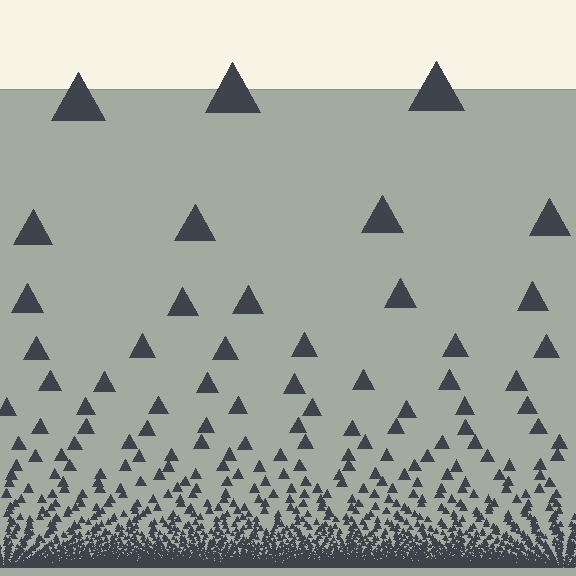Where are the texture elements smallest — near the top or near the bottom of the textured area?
Near the bottom.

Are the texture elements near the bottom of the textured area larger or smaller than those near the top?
Smaller. The gradient is inverted — elements near the bottom are smaller and denser.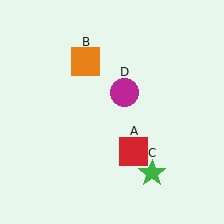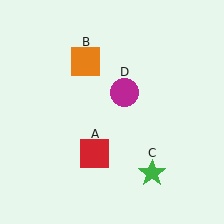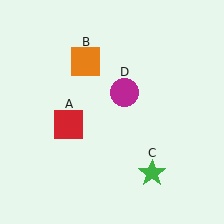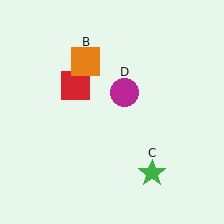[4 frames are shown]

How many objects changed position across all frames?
1 object changed position: red square (object A).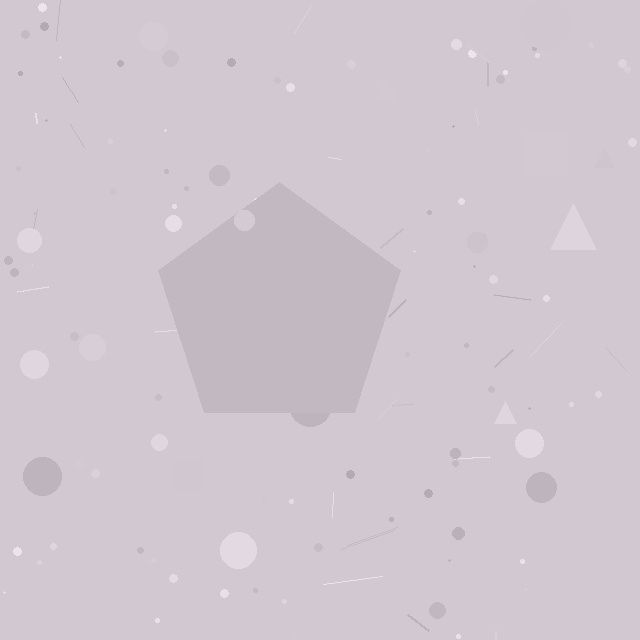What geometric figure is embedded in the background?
A pentagon is embedded in the background.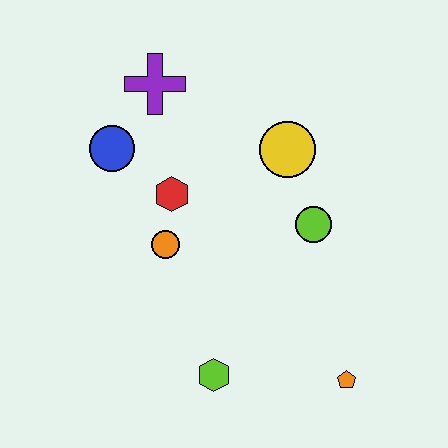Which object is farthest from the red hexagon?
The orange pentagon is farthest from the red hexagon.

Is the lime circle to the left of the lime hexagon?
No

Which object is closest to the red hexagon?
The orange circle is closest to the red hexagon.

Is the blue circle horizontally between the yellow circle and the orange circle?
No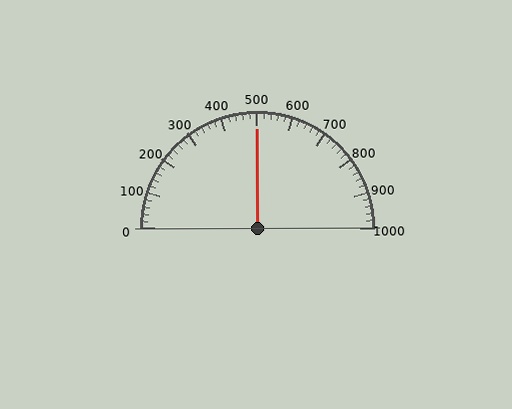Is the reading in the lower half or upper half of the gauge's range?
The reading is in the upper half of the range (0 to 1000).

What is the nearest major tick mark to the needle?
The nearest major tick mark is 500.